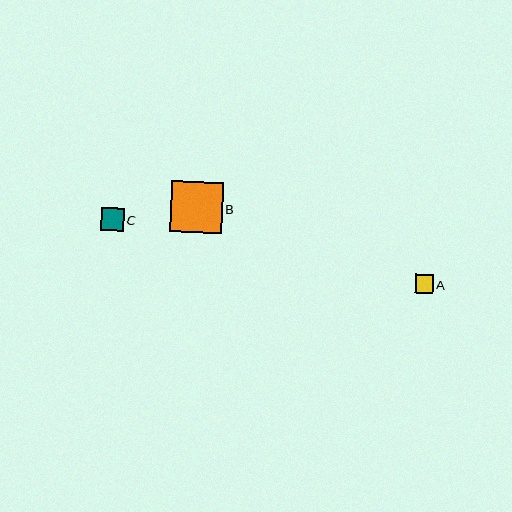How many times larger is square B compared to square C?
Square B is approximately 2.2 times the size of square C.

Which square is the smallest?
Square A is the smallest with a size of approximately 18 pixels.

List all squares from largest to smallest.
From largest to smallest: B, C, A.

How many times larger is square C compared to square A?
Square C is approximately 1.3 times the size of square A.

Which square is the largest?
Square B is the largest with a size of approximately 51 pixels.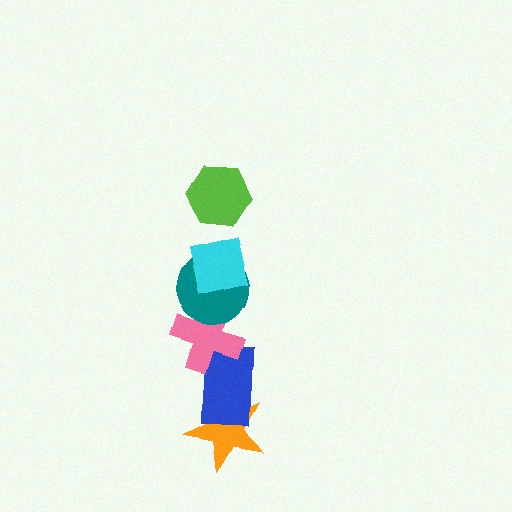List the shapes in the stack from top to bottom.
From top to bottom: the lime hexagon, the cyan square, the teal circle, the pink cross, the blue rectangle, the orange star.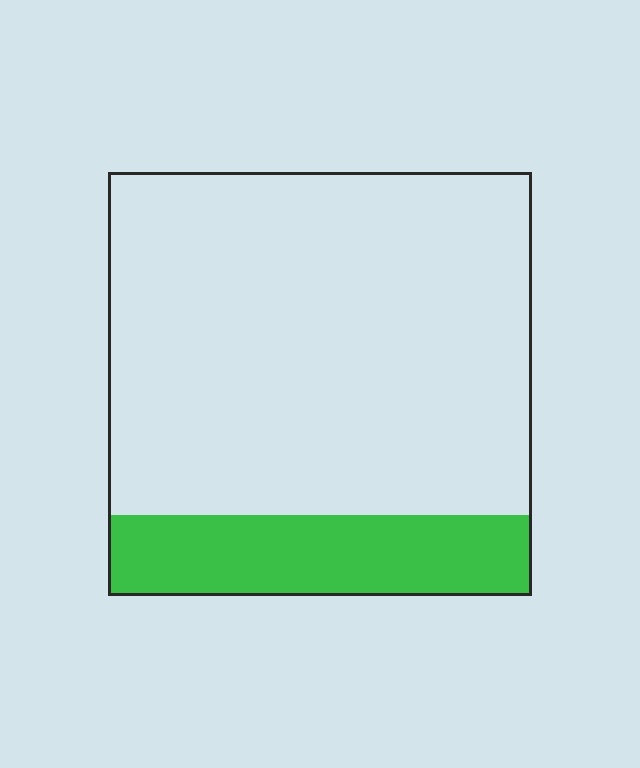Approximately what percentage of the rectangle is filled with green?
Approximately 20%.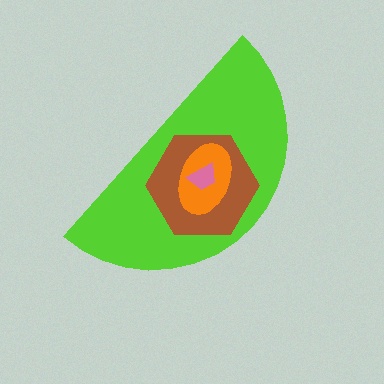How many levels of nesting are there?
4.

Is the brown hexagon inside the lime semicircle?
Yes.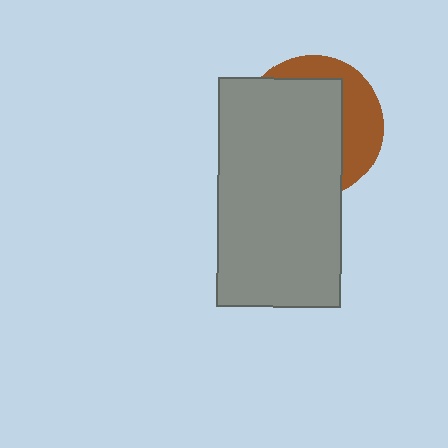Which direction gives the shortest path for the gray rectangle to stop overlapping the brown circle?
Moving left gives the shortest separation.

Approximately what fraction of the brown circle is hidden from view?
Roughly 67% of the brown circle is hidden behind the gray rectangle.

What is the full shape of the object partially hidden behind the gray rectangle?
The partially hidden object is a brown circle.